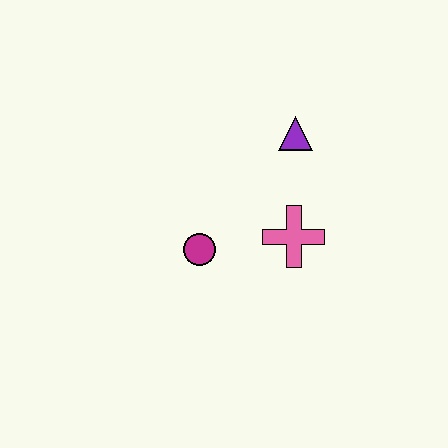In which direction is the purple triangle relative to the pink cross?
The purple triangle is above the pink cross.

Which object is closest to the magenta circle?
The pink cross is closest to the magenta circle.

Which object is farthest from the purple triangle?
The magenta circle is farthest from the purple triangle.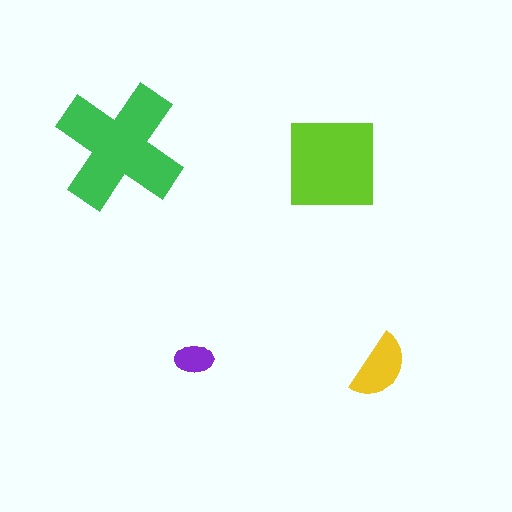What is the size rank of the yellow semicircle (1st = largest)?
3rd.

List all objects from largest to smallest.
The green cross, the lime square, the yellow semicircle, the purple ellipse.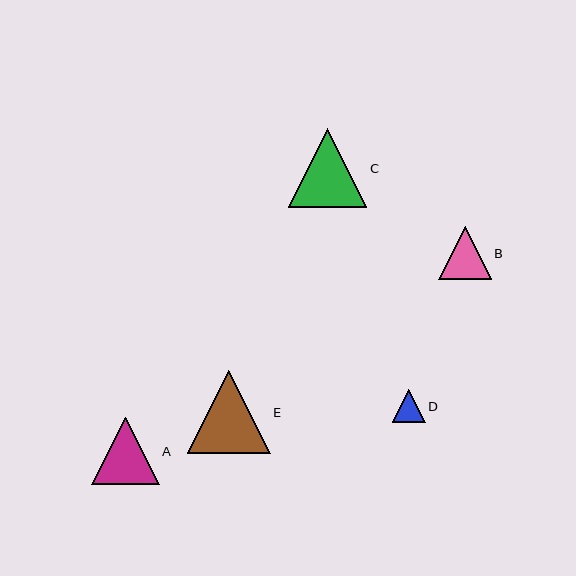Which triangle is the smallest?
Triangle D is the smallest with a size of approximately 33 pixels.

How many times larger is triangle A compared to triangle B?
Triangle A is approximately 1.3 times the size of triangle B.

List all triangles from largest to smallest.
From largest to smallest: E, C, A, B, D.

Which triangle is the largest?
Triangle E is the largest with a size of approximately 83 pixels.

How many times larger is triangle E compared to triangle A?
Triangle E is approximately 1.2 times the size of triangle A.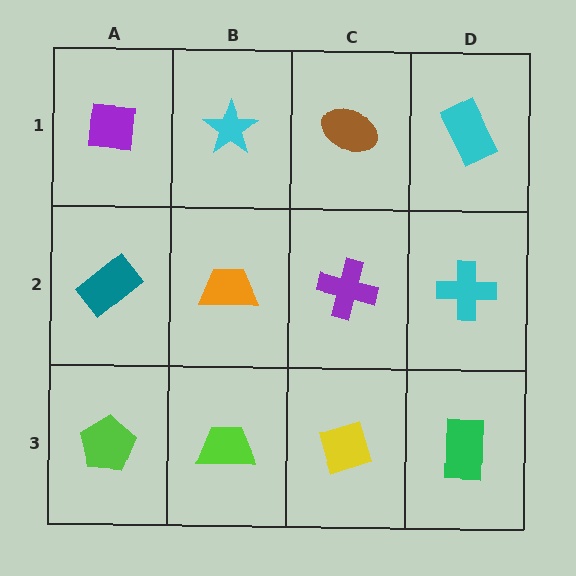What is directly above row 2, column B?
A cyan star.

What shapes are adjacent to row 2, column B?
A cyan star (row 1, column B), a lime trapezoid (row 3, column B), a teal rectangle (row 2, column A), a purple cross (row 2, column C).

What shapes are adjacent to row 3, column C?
A purple cross (row 2, column C), a lime trapezoid (row 3, column B), a green rectangle (row 3, column D).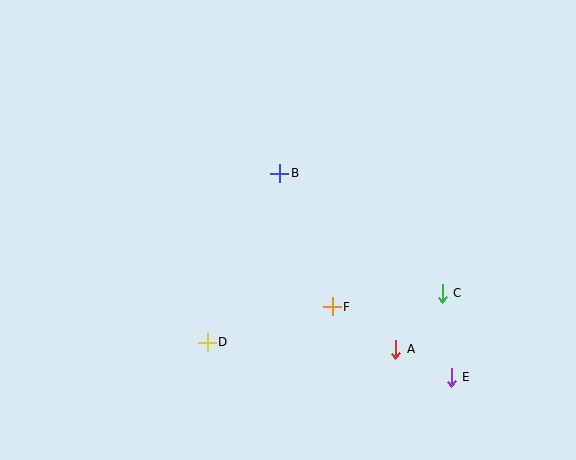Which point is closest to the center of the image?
Point B at (280, 173) is closest to the center.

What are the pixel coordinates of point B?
Point B is at (280, 173).